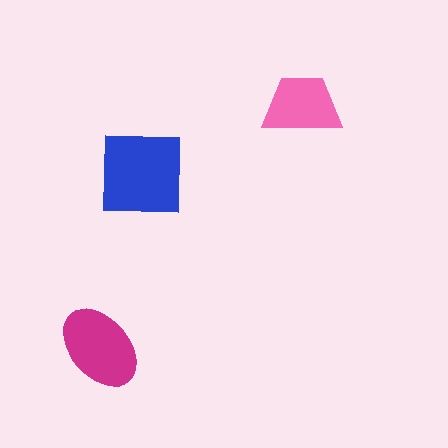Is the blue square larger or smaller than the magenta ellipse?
Larger.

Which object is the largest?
The blue square.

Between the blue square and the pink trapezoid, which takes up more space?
The blue square.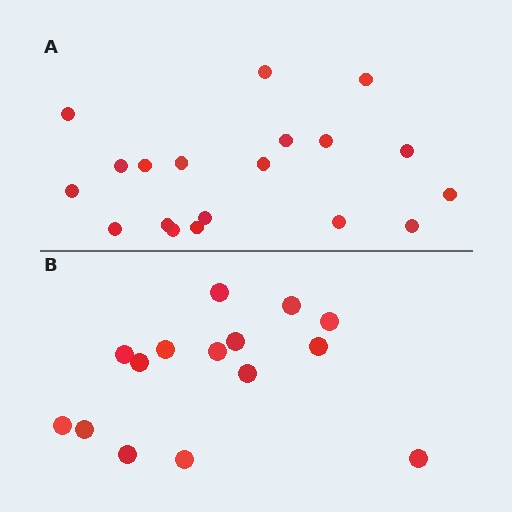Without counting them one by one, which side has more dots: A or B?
Region A (the top region) has more dots.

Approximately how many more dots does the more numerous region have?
Region A has about 4 more dots than region B.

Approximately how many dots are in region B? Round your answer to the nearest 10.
About 20 dots. (The exact count is 15, which rounds to 20.)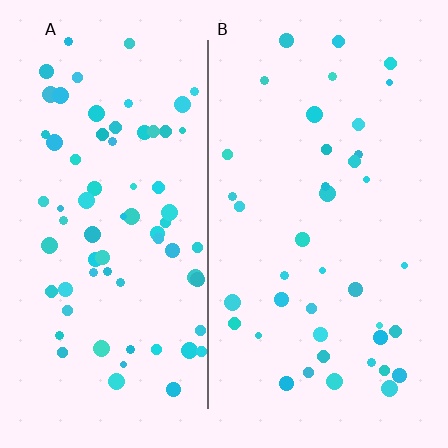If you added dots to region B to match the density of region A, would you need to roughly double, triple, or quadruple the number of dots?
Approximately double.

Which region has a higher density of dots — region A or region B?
A (the left).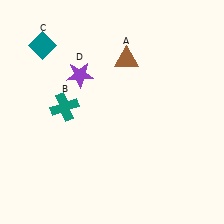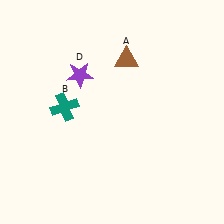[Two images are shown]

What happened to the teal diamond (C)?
The teal diamond (C) was removed in Image 2. It was in the top-left area of Image 1.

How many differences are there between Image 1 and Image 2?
There is 1 difference between the two images.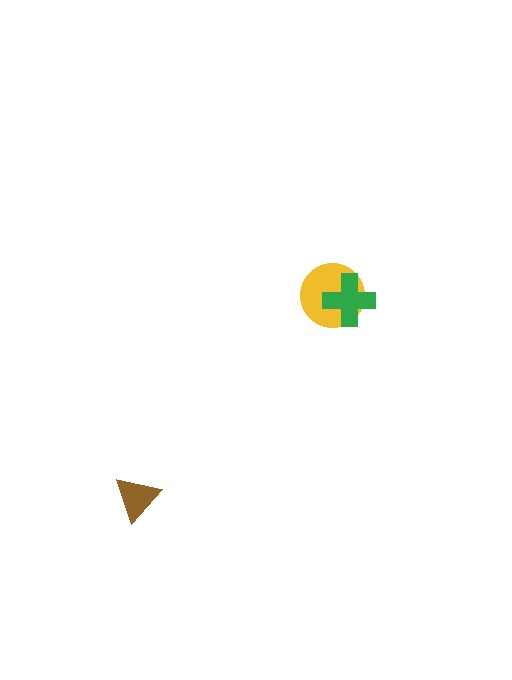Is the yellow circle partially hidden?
Yes, it is partially covered by another shape.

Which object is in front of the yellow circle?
The green cross is in front of the yellow circle.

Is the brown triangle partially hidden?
No, no other shape covers it.